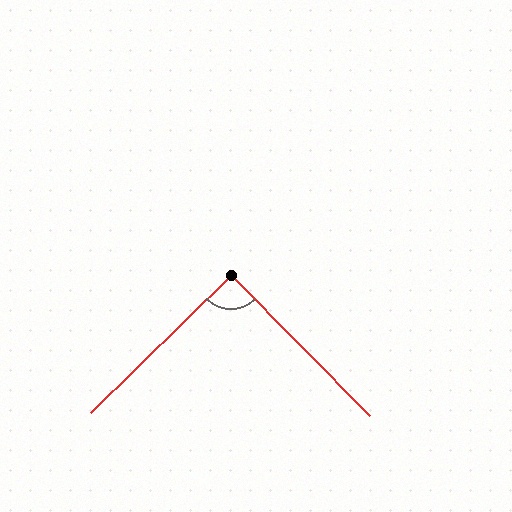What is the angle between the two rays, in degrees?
Approximately 90 degrees.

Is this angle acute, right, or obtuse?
It is approximately a right angle.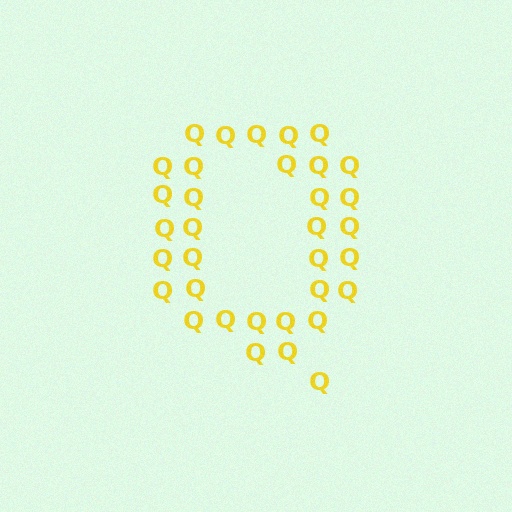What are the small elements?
The small elements are letter Q's.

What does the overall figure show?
The overall figure shows the letter Q.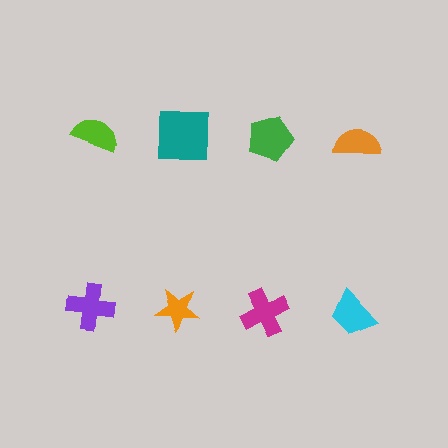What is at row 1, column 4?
An orange semicircle.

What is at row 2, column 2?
An orange star.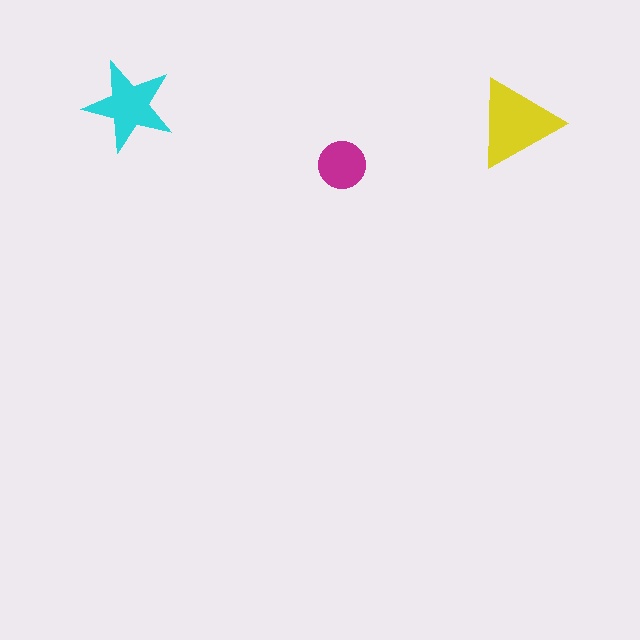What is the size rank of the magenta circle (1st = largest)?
3rd.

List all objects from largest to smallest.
The yellow triangle, the cyan star, the magenta circle.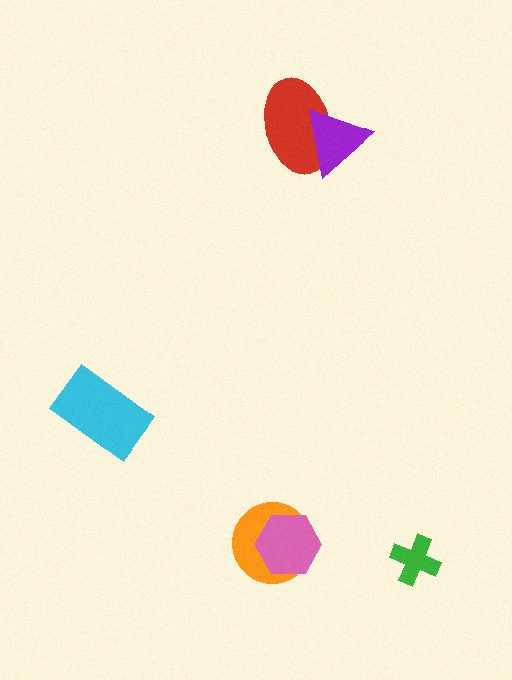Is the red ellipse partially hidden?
Yes, it is partially covered by another shape.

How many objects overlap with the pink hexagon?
1 object overlaps with the pink hexagon.